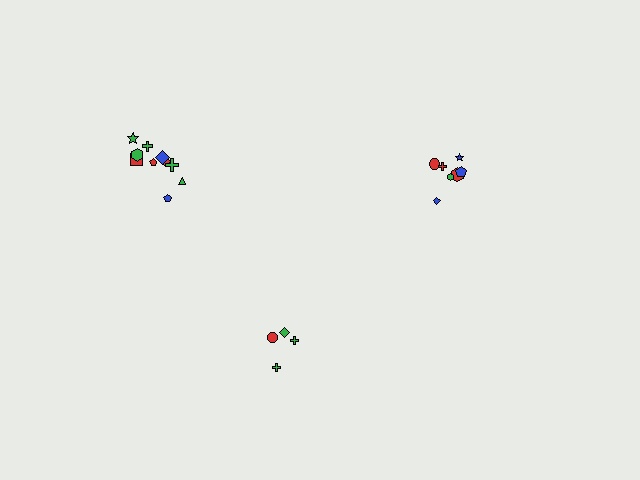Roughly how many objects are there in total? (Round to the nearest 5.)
Roughly 20 objects in total.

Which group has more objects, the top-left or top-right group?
The top-left group.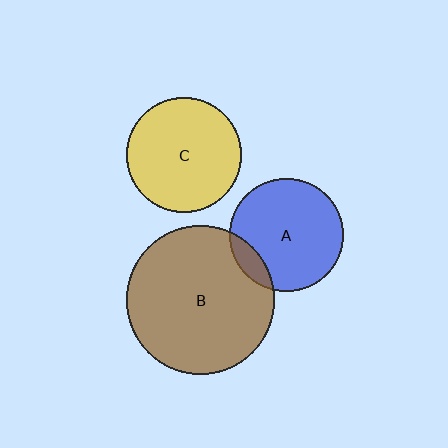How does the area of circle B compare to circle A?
Approximately 1.7 times.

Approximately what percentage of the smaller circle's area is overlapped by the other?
Approximately 10%.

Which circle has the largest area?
Circle B (brown).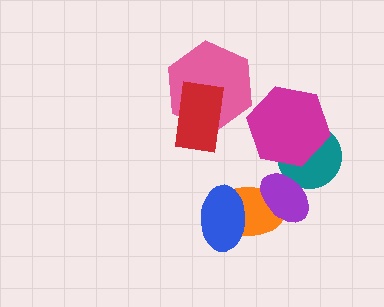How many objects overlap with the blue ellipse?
1 object overlaps with the blue ellipse.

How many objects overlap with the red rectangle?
1 object overlaps with the red rectangle.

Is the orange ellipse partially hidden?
Yes, it is partially covered by another shape.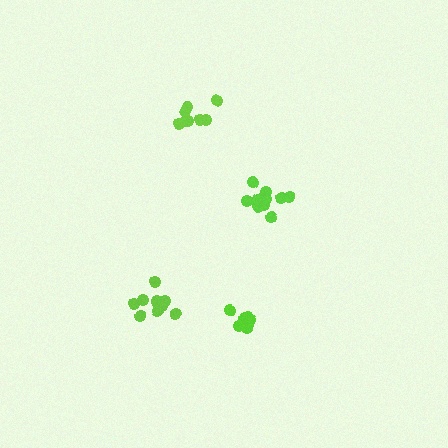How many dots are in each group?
Group 1: 11 dots, Group 2: 8 dots, Group 3: 8 dots, Group 4: 12 dots (39 total).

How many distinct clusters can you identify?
There are 4 distinct clusters.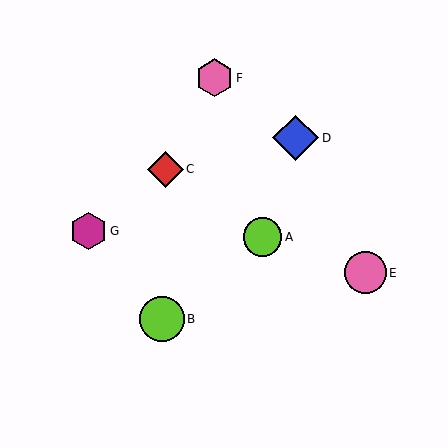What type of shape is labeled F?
Shape F is a pink hexagon.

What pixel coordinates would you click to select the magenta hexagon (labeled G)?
Click at (88, 231) to select the magenta hexagon G.